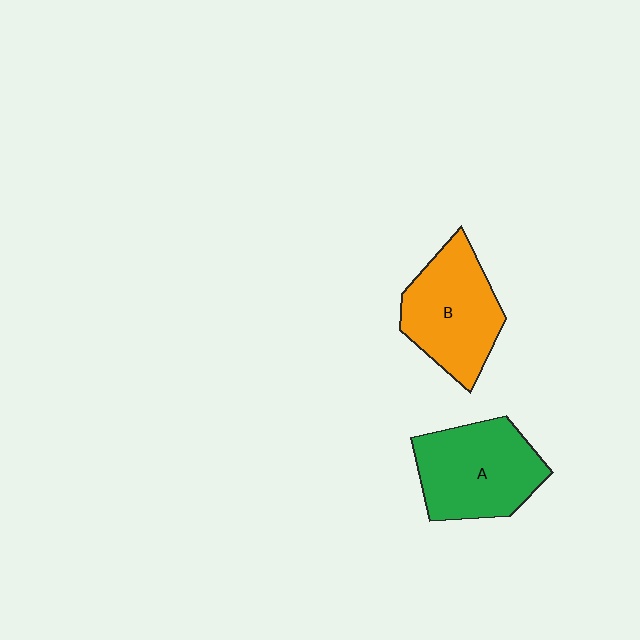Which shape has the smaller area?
Shape B (orange).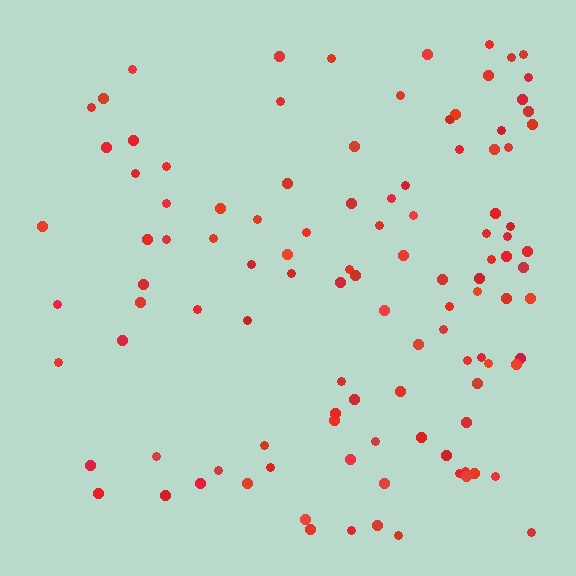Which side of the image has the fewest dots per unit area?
The left.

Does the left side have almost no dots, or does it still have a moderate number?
Still a moderate number, just noticeably fewer than the right.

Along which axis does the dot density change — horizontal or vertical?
Horizontal.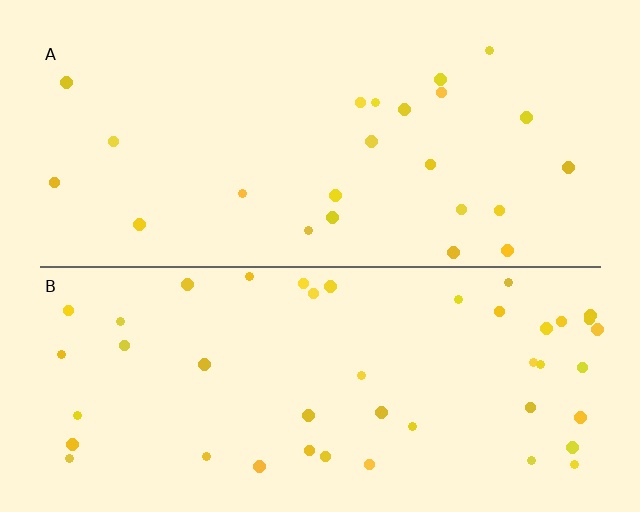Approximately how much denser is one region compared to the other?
Approximately 1.9× — region B over region A.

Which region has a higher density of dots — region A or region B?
B (the bottom).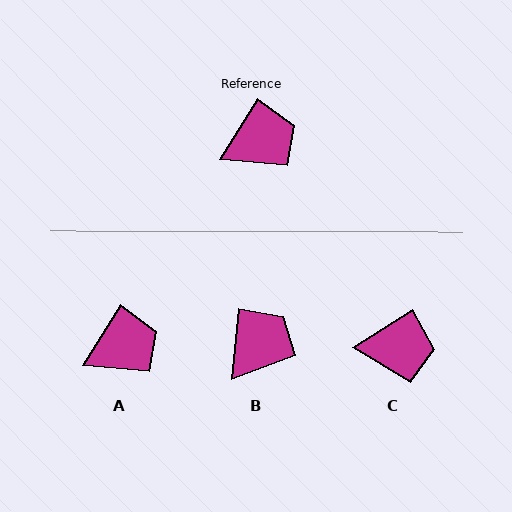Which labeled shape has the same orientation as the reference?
A.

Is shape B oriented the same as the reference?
No, it is off by about 27 degrees.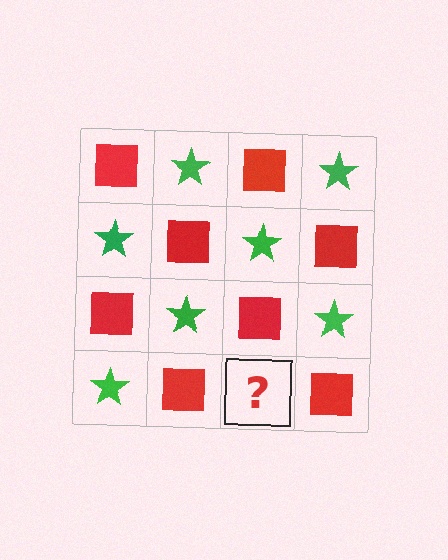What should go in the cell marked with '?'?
The missing cell should contain a green star.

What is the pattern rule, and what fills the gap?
The rule is that it alternates red square and green star in a checkerboard pattern. The gap should be filled with a green star.